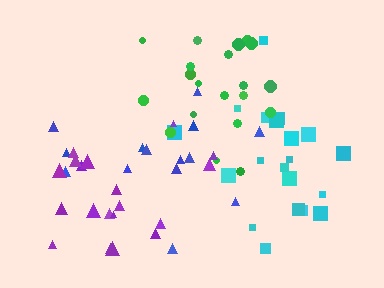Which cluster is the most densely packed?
Green.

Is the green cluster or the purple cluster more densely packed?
Green.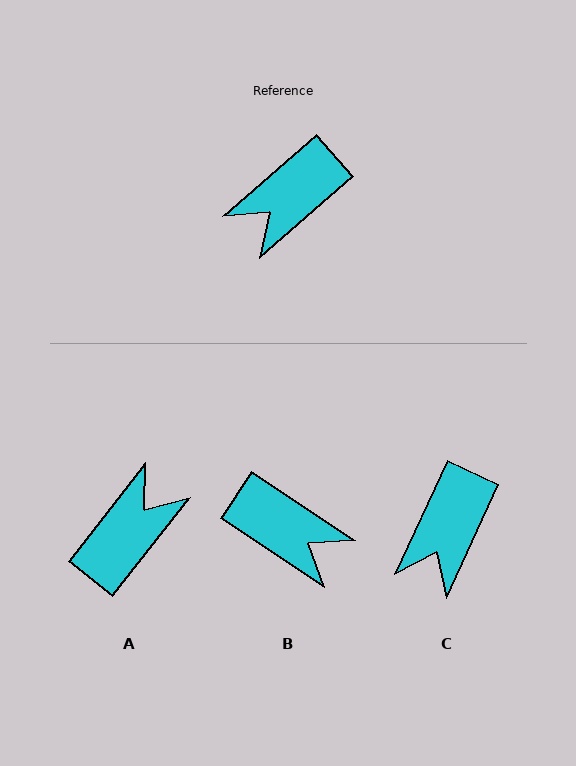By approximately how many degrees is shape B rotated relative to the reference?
Approximately 106 degrees counter-clockwise.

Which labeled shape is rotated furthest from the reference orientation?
A, about 169 degrees away.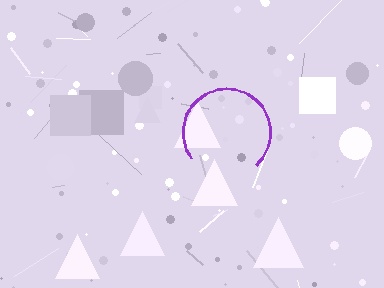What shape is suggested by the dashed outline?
The dashed outline suggests a circle.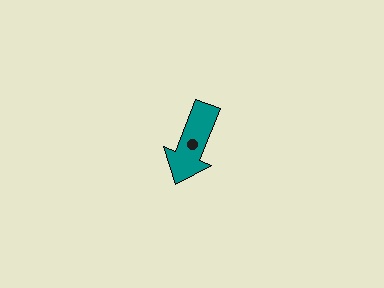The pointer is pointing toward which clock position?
Roughly 7 o'clock.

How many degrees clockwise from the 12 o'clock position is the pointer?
Approximately 202 degrees.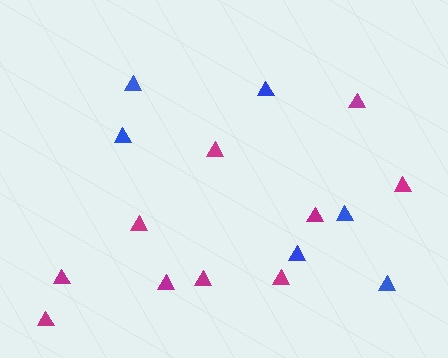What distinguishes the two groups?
There are 2 groups: one group of blue triangles (6) and one group of magenta triangles (10).